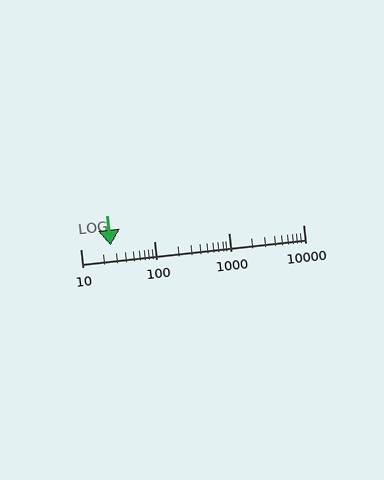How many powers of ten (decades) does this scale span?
The scale spans 3 decades, from 10 to 10000.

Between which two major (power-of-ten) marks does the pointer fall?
The pointer is between 10 and 100.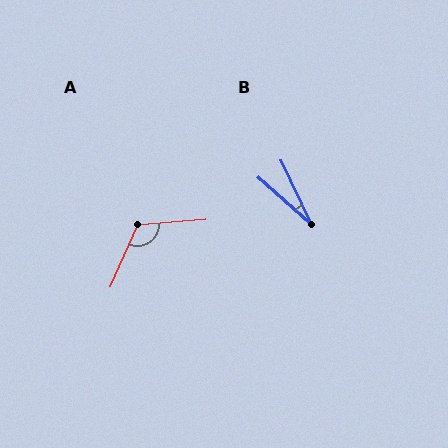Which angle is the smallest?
B, at approximately 23 degrees.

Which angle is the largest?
A, at approximately 118 degrees.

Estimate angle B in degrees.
Approximately 23 degrees.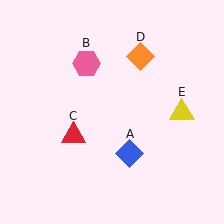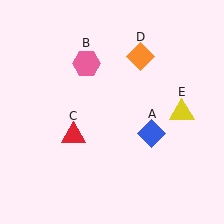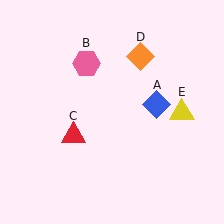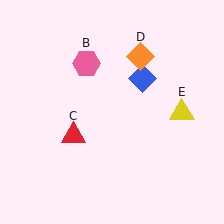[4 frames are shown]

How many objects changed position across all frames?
1 object changed position: blue diamond (object A).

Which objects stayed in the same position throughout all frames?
Pink hexagon (object B) and red triangle (object C) and orange diamond (object D) and yellow triangle (object E) remained stationary.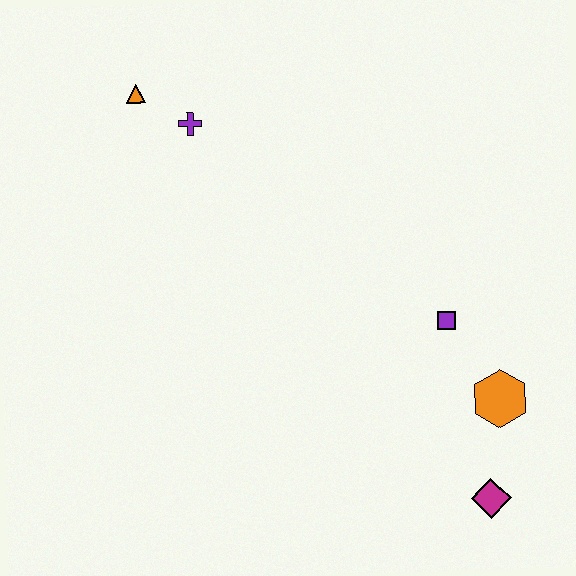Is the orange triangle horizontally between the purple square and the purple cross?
No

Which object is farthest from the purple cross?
The magenta diamond is farthest from the purple cross.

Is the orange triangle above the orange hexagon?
Yes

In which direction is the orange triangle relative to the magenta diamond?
The orange triangle is above the magenta diamond.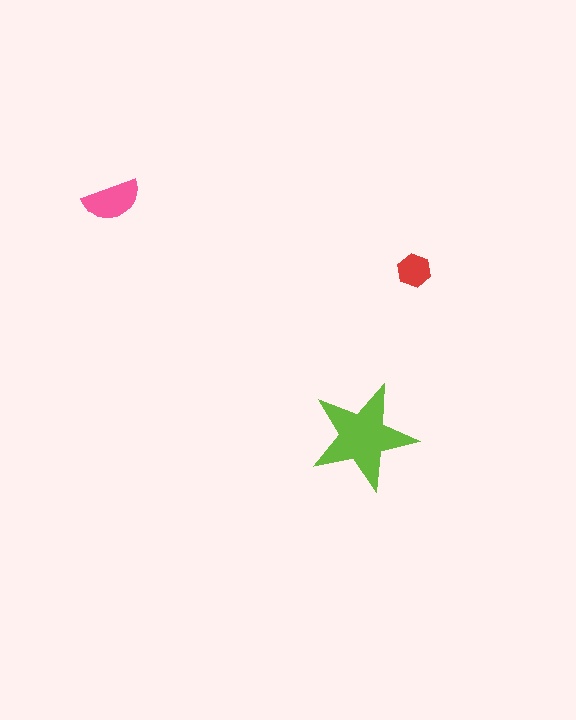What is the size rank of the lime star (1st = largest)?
1st.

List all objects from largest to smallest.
The lime star, the pink semicircle, the red hexagon.